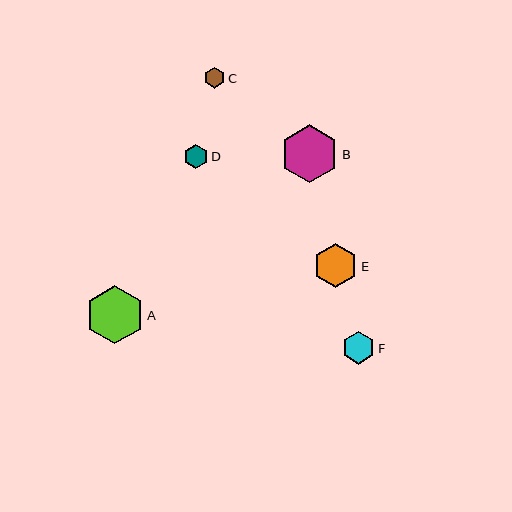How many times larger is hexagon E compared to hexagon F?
Hexagon E is approximately 1.4 times the size of hexagon F.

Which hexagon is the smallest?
Hexagon C is the smallest with a size of approximately 21 pixels.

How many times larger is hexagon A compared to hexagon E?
Hexagon A is approximately 1.3 times the size of hexagon E.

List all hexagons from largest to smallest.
From largest to smallest: B, A, E, F, D, C.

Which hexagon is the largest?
Hexagon B is the largest with a size of approximately 58 pixels.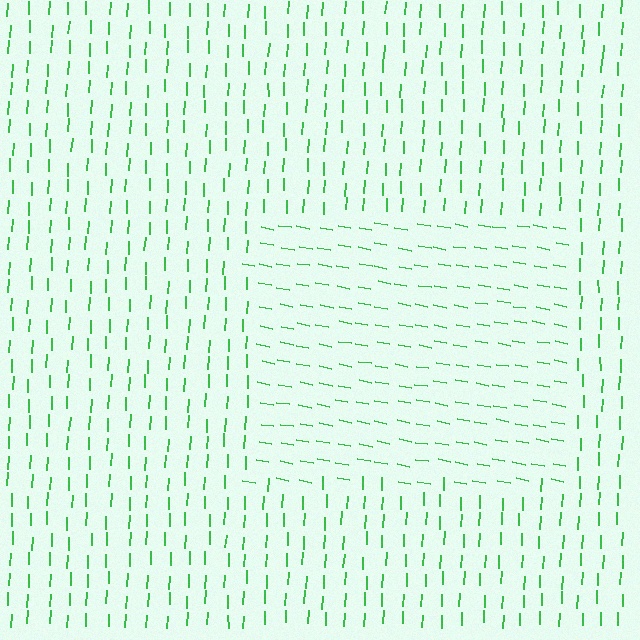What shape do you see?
I see a rectangle.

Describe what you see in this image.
The image is filled with small green line segments. A rectangle region in the image has lines oriented differently from the surrounding lines, creating a visible texture boundary.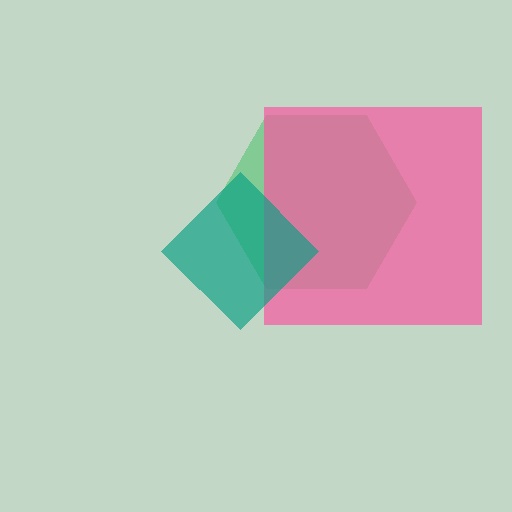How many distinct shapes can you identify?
There are 3 distinct shapes: a green hexagon, a pink square, a teal diamond.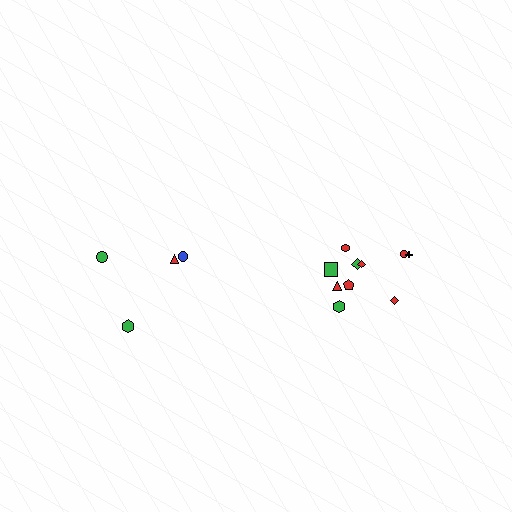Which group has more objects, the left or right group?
The right group.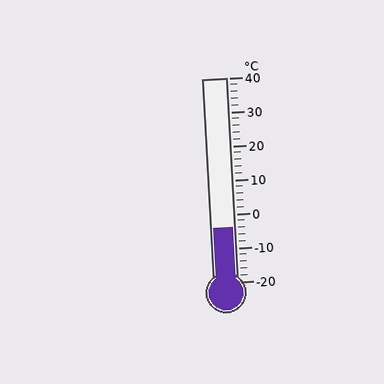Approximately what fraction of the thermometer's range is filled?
The thermometer is filled to approximately 25% of its range.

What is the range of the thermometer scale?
The thermometer scale ranges from -20°C to 40°C.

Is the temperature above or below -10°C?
The temperature is above -10°C.